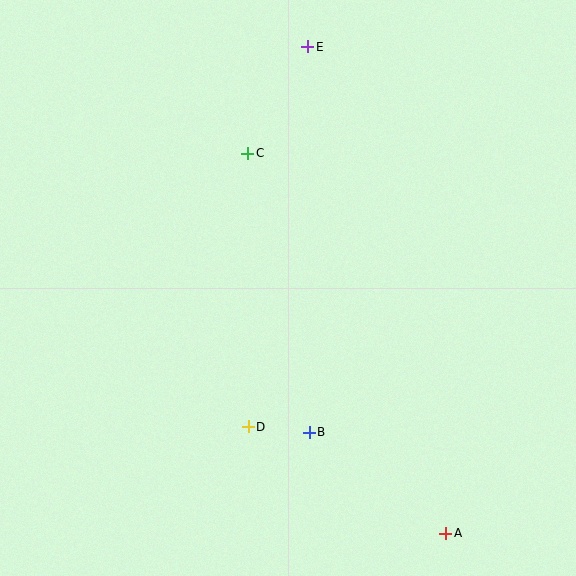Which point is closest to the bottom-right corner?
Point A is closest to the bottom-right corner.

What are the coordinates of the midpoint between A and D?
The midpoint between A and D is at (347, 480).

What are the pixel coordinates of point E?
Point E is at (308, 47).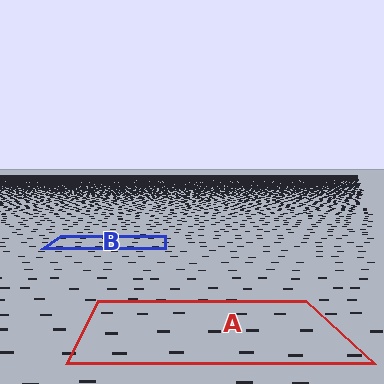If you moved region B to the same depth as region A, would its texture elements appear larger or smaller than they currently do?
They would appear larger. At a closer depth, the same texture elements are projected at a bigger on-screen size.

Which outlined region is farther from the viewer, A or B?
Region B is farther from the viewer — the texture elements inside it appear smaller and more densely packed.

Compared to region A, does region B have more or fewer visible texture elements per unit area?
Region B has more texture elements per unit area — they are packed more densely because it is farther away.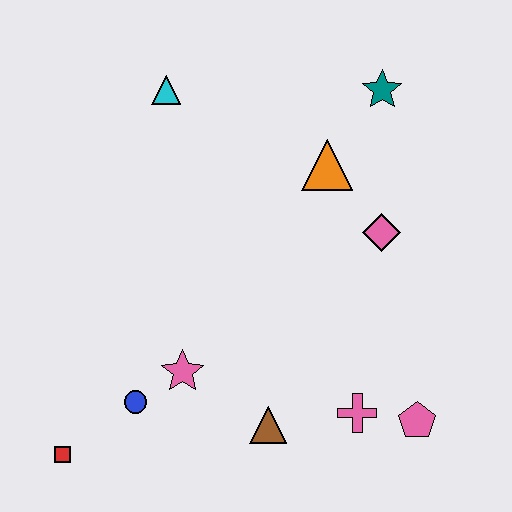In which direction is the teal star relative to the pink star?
The teal star is above the pink star.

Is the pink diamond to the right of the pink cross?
Yes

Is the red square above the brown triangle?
No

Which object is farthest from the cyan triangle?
The pink pentagon is farthest from the cyan triangle.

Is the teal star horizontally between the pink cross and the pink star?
No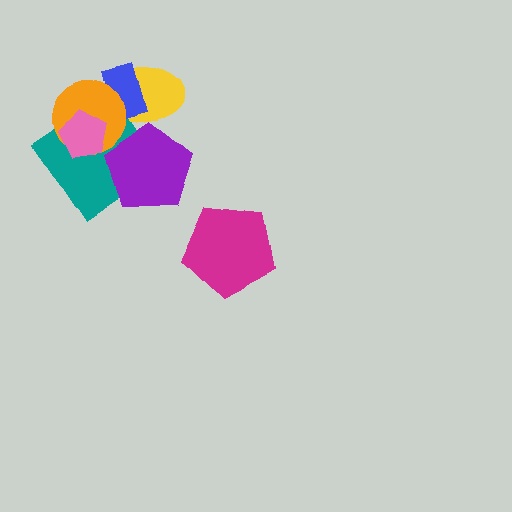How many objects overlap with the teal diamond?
4 objects overlap with the teal diamond.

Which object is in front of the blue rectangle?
The orange circle is in front of the blue rectangle.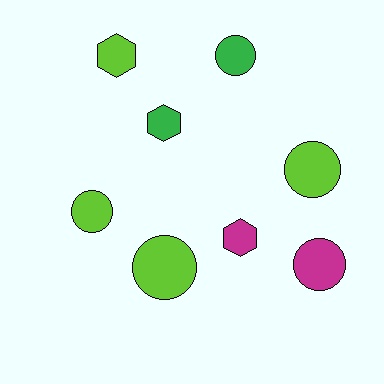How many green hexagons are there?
There is 1 green hexagon.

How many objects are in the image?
There are 8 objects.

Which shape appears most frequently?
Circle, with 5 objects.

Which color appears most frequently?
Lime, with 4 objects.